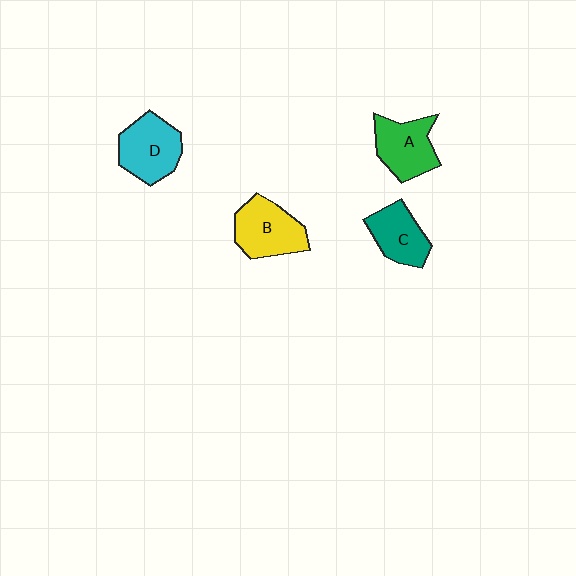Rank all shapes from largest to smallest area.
From largest to smallest: B (yellow), D (cyan), A (green), C (teal).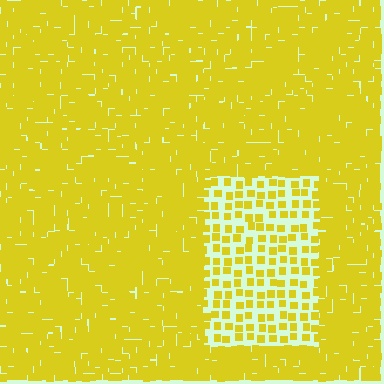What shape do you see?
I see a rectangle.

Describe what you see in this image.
The image contains small yellow elements arranged at two different densities. A rectangle-shaped region is visible where the elements are less densely packed than the surrounding area.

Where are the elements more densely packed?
The elements are more densely packed outside the rectangle boundary.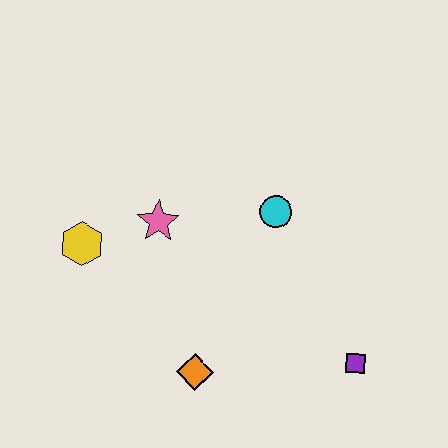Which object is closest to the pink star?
The yellow hexagon is closest to the pink star.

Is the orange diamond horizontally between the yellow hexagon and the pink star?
No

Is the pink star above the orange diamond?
Yes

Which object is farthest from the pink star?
The purple square is farthest from the pink star.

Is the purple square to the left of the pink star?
No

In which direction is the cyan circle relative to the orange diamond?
The cyan circle is above the orange diamond.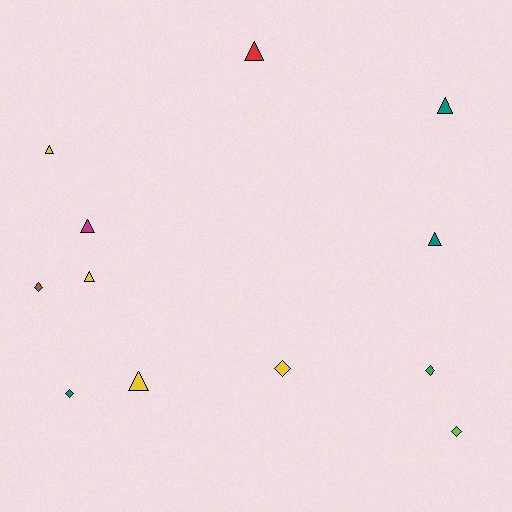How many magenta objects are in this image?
There is 1 magenta object.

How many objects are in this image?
There are 12 objects.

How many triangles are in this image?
There are 7 triangles.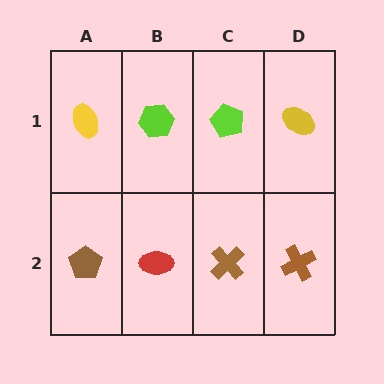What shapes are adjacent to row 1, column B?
A red ellipse (row 2, column B), a yellow ellipse (row 1, column A), a lime pentagon (row 1, column C).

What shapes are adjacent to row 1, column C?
A brown cross (row 2, column C), a lime hexagon (row 1, column B), a yellow ellipse (row 1, column D).